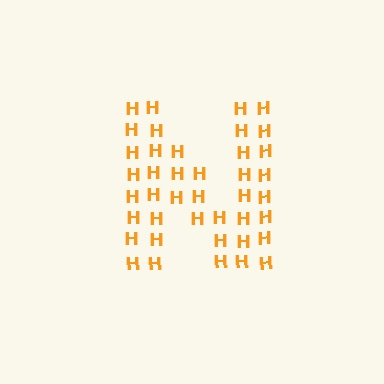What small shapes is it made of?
It is made of small letter H's.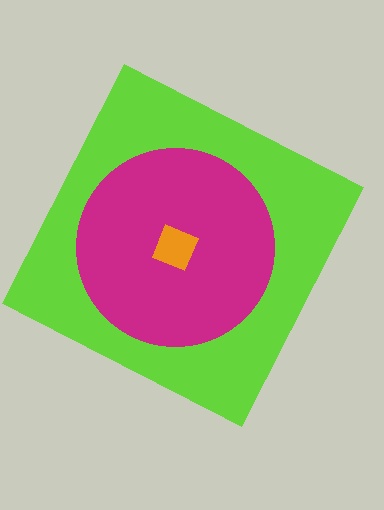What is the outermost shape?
The lime square.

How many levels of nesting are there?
3.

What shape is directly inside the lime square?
The magenta circle.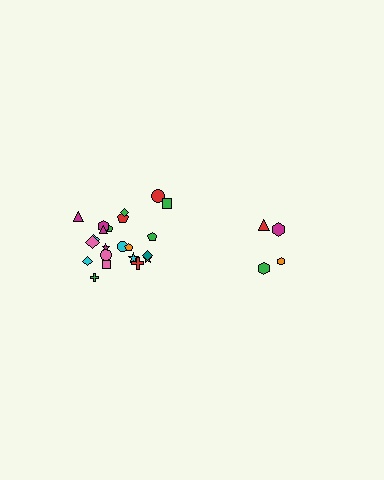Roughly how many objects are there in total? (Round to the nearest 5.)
Roughly 25 objects in total.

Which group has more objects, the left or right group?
The left group.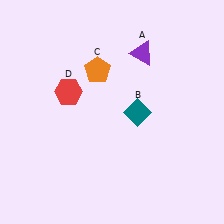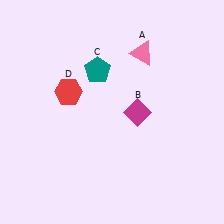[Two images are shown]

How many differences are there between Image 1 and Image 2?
There are 3 differences between the two images.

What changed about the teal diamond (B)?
In Image 1, B is teal. In Image 2, it changed to magenta.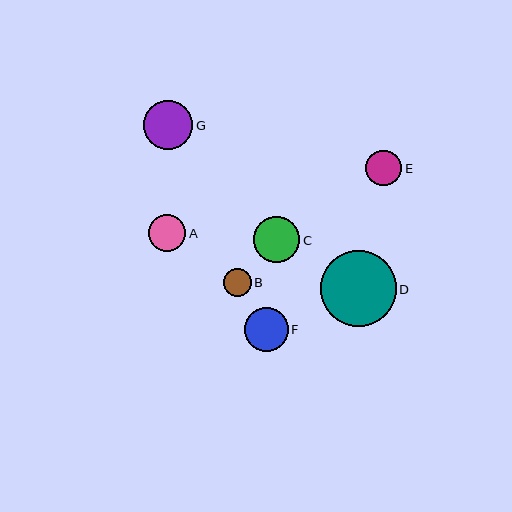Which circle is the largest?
Circle D is the largest with a size of approximately 76 pixels.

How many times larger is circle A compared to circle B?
Circle A is approximately 1.3 times the size of circle B.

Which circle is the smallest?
Circle B is the smallest with a size of approximately 28 pixels.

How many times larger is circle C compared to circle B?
Circle C is approximately 1.6 times the size of circle B.